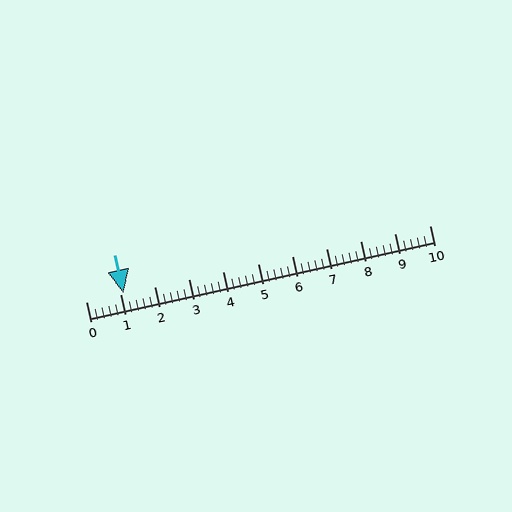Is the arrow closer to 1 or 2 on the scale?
The arrow is closer to 1.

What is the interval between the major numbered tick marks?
The major tick marks are spaced 1 units apart.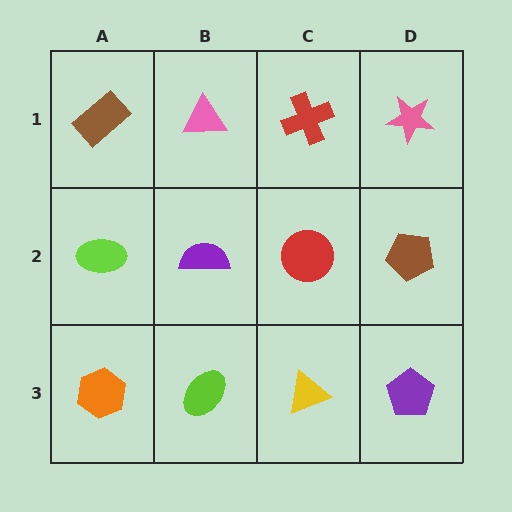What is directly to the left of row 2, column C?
A purple semicircle.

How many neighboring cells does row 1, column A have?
2.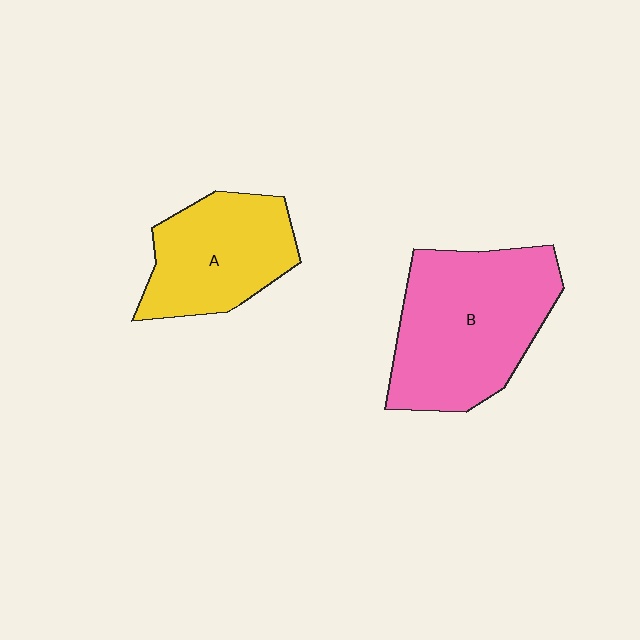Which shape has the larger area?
Shape B (pink).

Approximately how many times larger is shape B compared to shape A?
Approximately 1.5 times.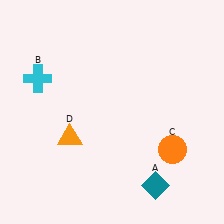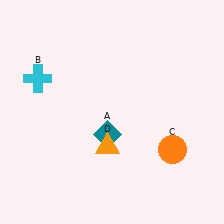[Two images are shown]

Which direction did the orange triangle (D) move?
The orange triangle (D) moved right.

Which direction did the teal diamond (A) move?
The teal diamond (A) moved up.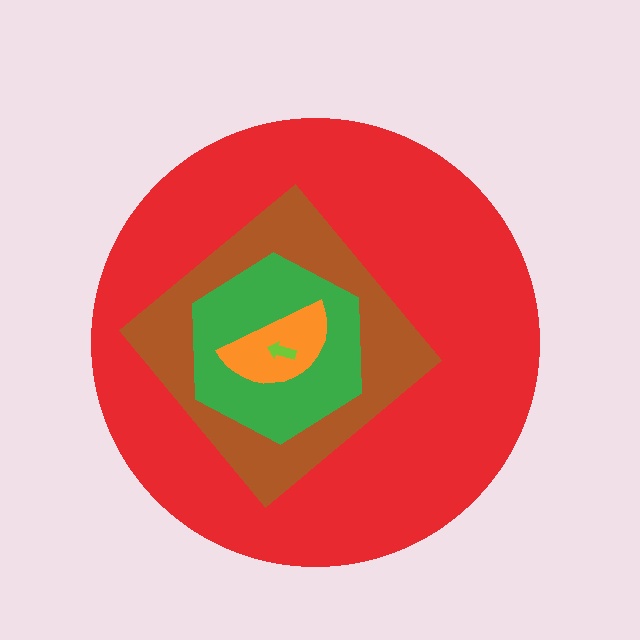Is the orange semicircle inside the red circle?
Yes.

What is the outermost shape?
The red circle.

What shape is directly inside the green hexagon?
The orange semicircle.